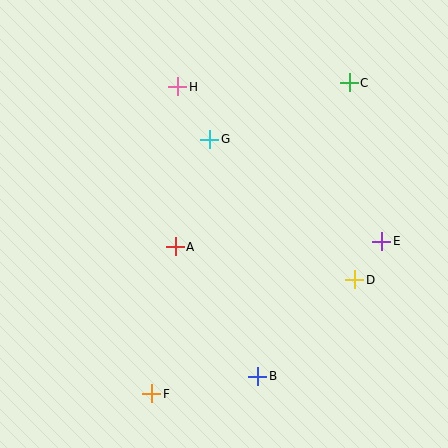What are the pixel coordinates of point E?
Point E is at (382, 241).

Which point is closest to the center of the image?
Point A at (175, 247) is closest to the center.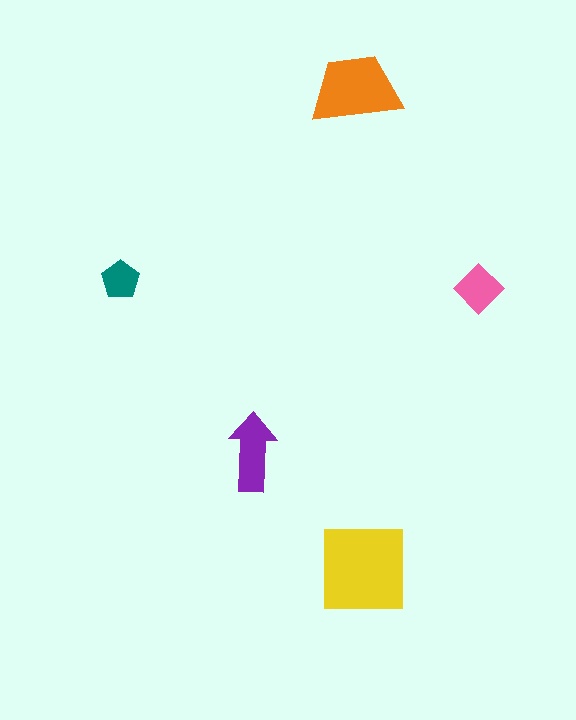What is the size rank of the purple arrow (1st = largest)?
3rd.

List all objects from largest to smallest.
The yellow square, the orange trapezoid, the purple arrow, the pink diamond, the teal pentagon.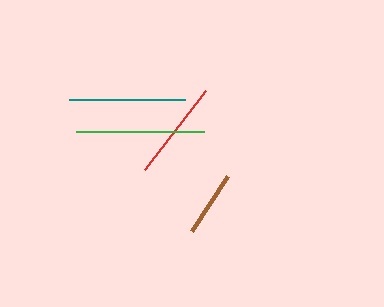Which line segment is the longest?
The green line is the longest at approximately 128 pixels.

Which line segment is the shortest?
The brown line is the shortest at approximately 66 pixels.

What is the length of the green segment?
The green segment is approximately 128 pixels long.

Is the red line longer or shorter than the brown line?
The red line is longer than the brown line.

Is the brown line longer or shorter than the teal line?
The teal line is longer than the brown line.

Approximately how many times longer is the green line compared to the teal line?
The green line is approximately 1.1 times the length of the teal line.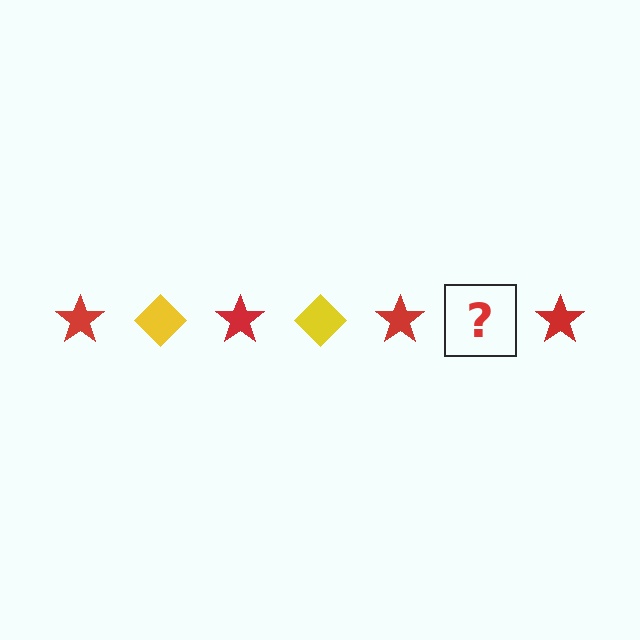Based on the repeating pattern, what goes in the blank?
The blank should be a yellow diamond.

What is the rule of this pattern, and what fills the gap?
The rule is that the pattern alternates between red star and yellow diamond. The gap should be filled with a yellow diamond.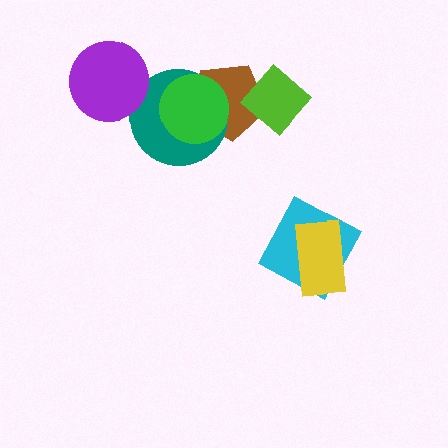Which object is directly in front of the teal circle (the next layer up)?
The purple circle is directly in front of the teal circle.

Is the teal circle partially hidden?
Yes, it is partially covered by another shape.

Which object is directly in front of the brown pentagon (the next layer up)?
The teal circle is directly in front of the brown pentagon.